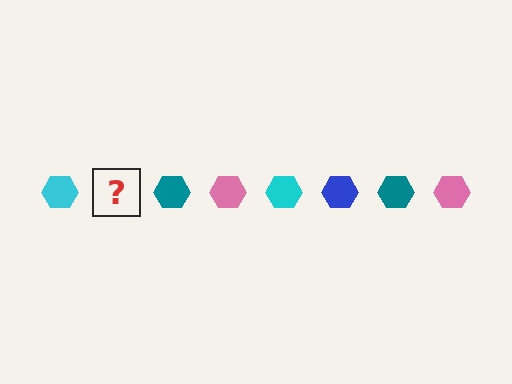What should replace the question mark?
The question mark should be replaced with a blue hexagon.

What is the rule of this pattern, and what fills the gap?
The rule is that the pattern cycles through cyan, blue, teal, pink hexagons. The gap should be filled with a blue hexagon.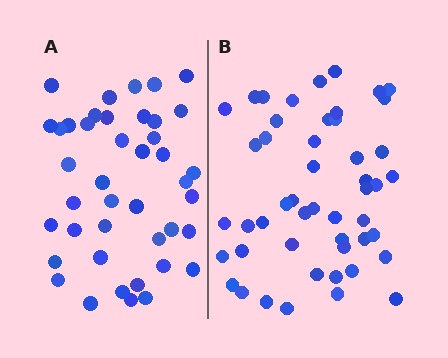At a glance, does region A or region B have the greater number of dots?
Region B (the right region) has more dots.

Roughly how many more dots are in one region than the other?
Region B has roughly 8 or so more dots than region A.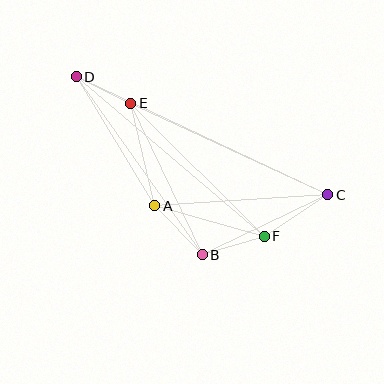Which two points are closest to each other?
Points D and E are closest to each other.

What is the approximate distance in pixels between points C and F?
The distance between C and F is approximately 76 pixels.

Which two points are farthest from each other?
Points C and D are farthest from each other.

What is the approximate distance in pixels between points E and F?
The distance between E and F is approximately 188 pixels.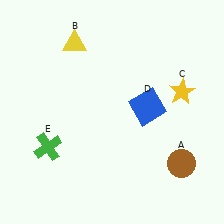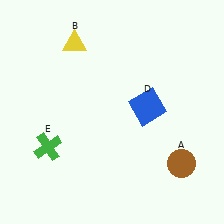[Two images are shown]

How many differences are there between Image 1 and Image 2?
There is 1 difference between the two images.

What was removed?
The yellow star (C) was removed in Image 2.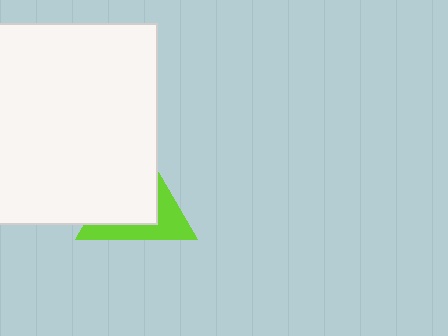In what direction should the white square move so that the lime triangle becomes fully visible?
The white square should move toward the upper-left. That is the shortest direction to clear the overlap and leave the lime triangle fully visible.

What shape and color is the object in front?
The object in front is a white square.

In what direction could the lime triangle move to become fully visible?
The lime triangle could move toward the lower-right. That would shift it out from behind the white square entirely.